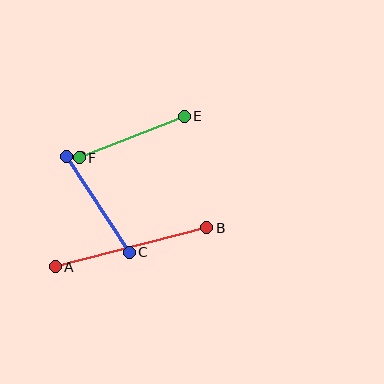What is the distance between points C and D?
The distance is approximately 115 pixels.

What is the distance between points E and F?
The distance is approximately 113 pixels.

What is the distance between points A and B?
The distance is approximately 156 pixels.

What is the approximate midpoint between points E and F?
The midpoint is at approximately (132, 137) pixels.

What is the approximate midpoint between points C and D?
The midpoint is at approximately (98, 204) pixels.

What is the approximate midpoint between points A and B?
The midpoint is at approximately (131, 247) pixels.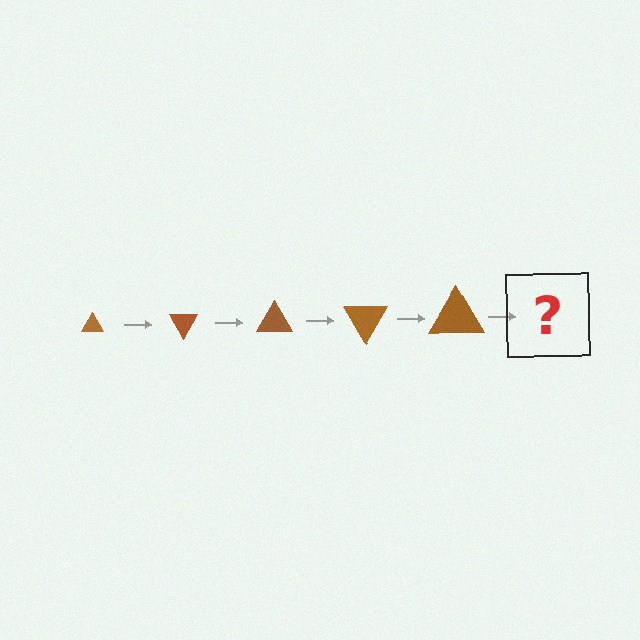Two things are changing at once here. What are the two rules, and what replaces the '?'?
The two rules are that the triangle grows larger each step and it rotates 60 degrees each step. The '?' should be a triangle, larger than the previous one and rotated 300 degrees from the start.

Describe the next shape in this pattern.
It should be a triangle, larger than the previous one and rotated 300 degrees from the start.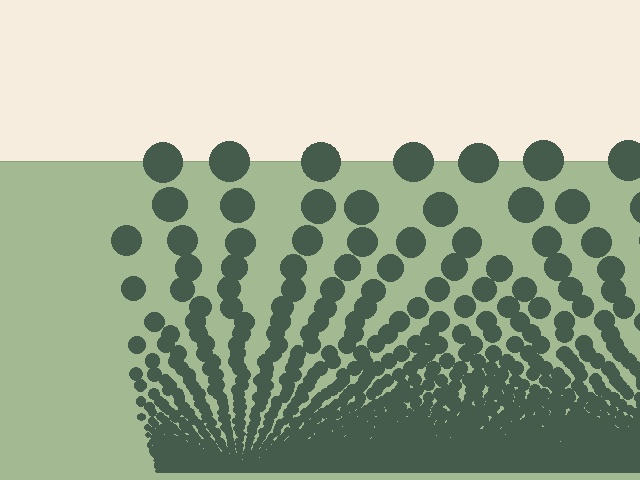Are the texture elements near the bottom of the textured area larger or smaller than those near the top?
Smaller. The gradient is inverted — elements near the bottom are smaller and denser.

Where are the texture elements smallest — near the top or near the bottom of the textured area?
Near the bottom.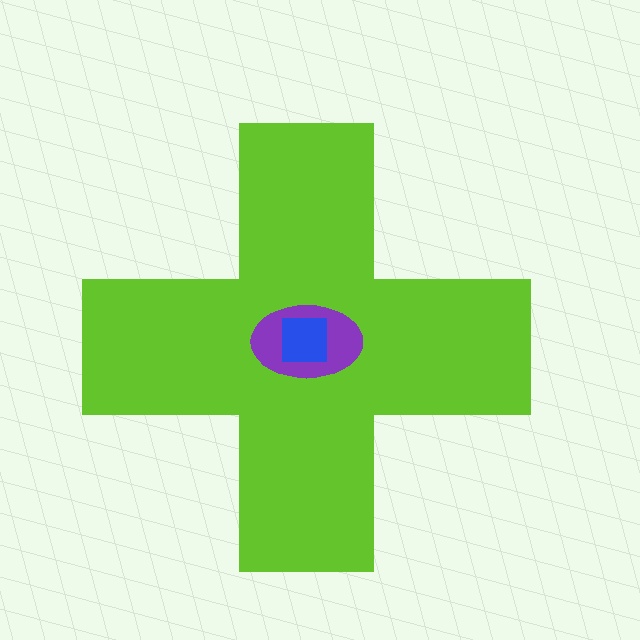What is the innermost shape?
The blue square.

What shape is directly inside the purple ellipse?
The blue square.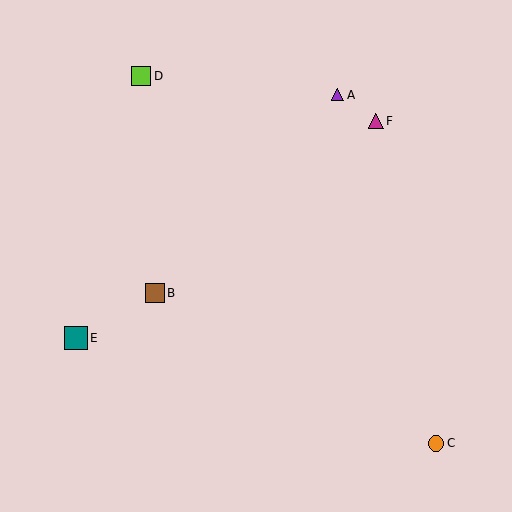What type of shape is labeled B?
Shape B is a brown square.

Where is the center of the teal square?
The center of the teal square is at (76, 338).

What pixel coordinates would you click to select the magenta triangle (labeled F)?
Click at (376, 121) to select the magenta triangle F.